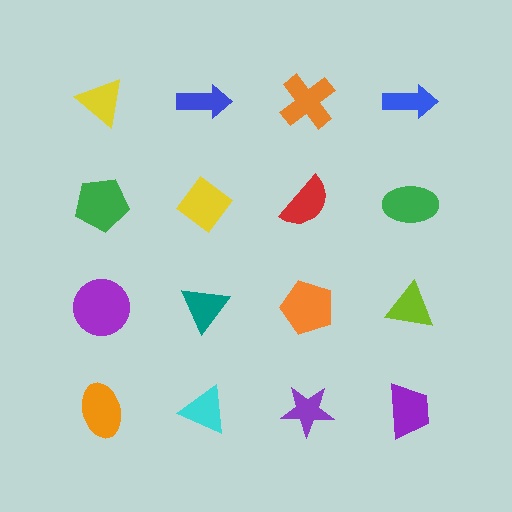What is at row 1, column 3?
An orange cross.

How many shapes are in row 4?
4 shapes.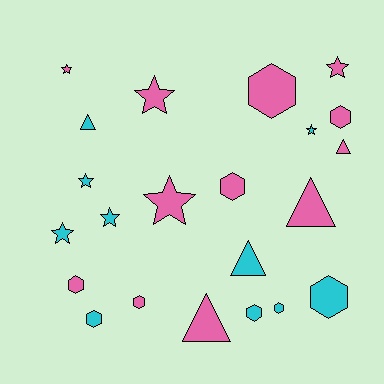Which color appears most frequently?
Pink, with 12 objects.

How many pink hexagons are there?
There are 5 pink hexagons.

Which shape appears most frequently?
Hexagon, with 9 objects.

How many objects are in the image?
There are 22 objects.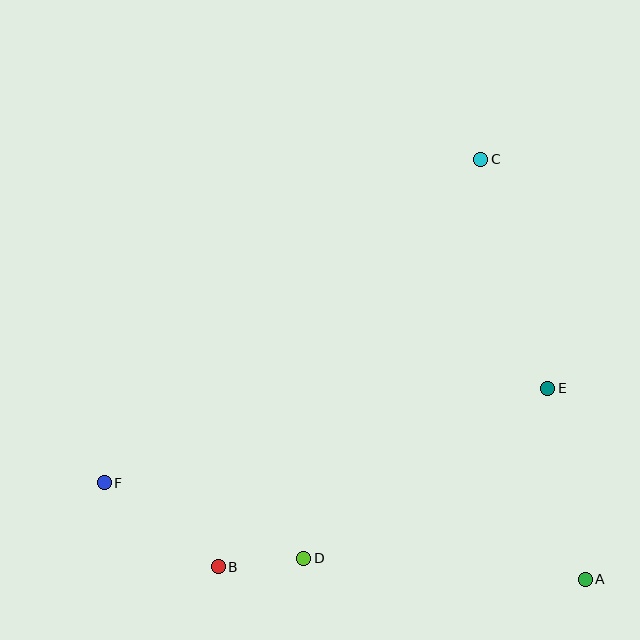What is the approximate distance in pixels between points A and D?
The distance between A and D is approximately 282 pixels.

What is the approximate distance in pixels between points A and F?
The distance between A and F is approximately 491 pixels.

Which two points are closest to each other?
Points B and D are closest to each other.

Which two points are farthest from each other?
Points C and F are farthest from each other.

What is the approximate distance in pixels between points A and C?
The distance between A and C is approximately 433 pixels.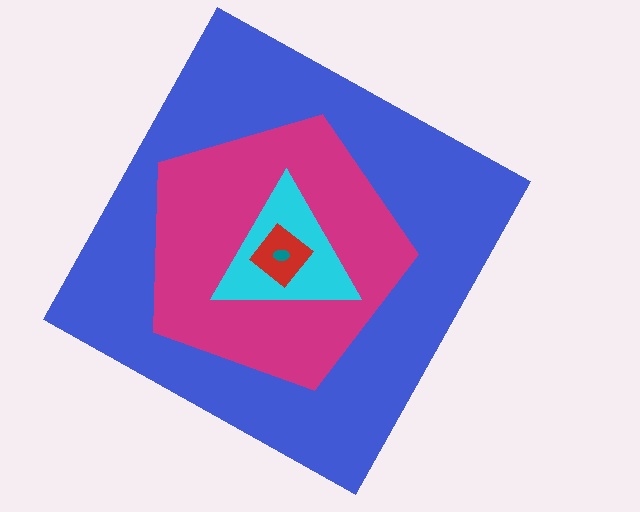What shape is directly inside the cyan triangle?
The red diamond.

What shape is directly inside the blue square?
The magenta pentagon.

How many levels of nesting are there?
5.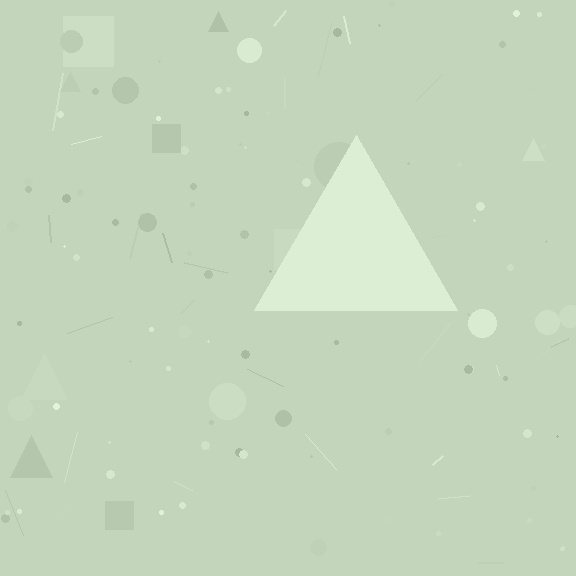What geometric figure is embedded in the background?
A triangle is embedded in the background.